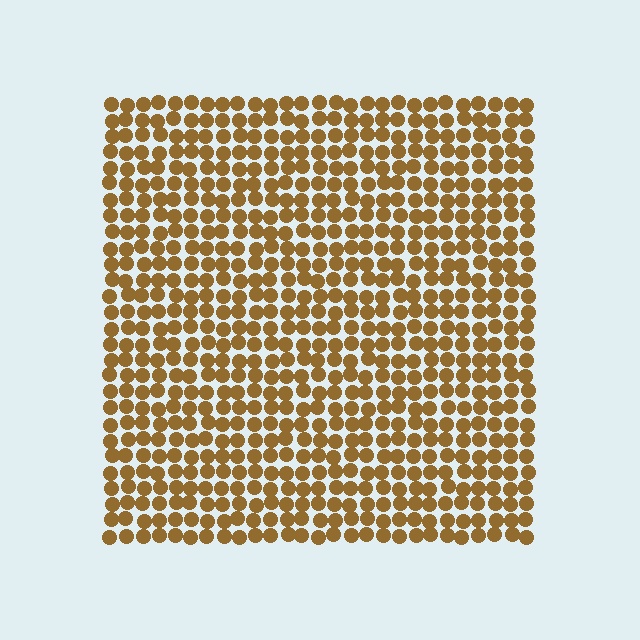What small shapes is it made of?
It is made of small circles.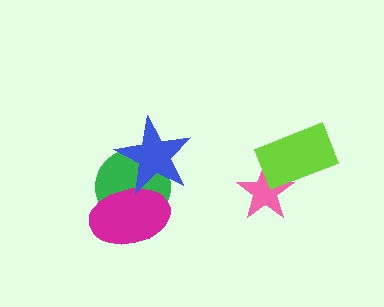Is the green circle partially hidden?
Yes, it is partially covered by another shape.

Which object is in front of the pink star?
The lime rectangle is in front of the pink star.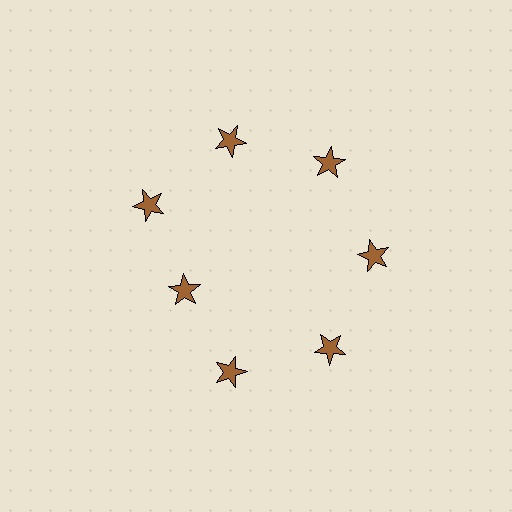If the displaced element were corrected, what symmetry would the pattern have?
It would have 7-fold rotational symmetry — the pattern would map onto itself every 51 degrees.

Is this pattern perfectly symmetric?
No. The 7 brown stars are arranged in a ring, but one element near the 8 o'clock position is pulled inward toward the center, breaking the 7-fold rotational symmetry.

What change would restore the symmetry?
The symmetry would be restored by moving it outward, back onto the ring so that all 7 stars sit at equal angles and equal distance from the center.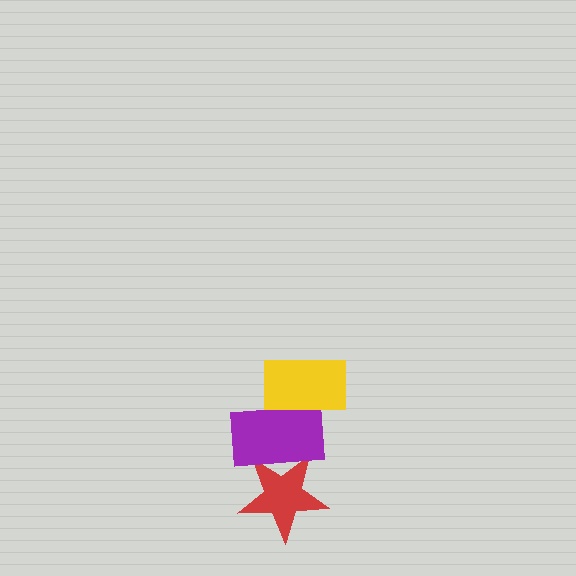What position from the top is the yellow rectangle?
The yellow rectangle is 1st from the top.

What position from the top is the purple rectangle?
The purple rectangle is 2nd from the top.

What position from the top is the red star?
The red star is 3rd from the top.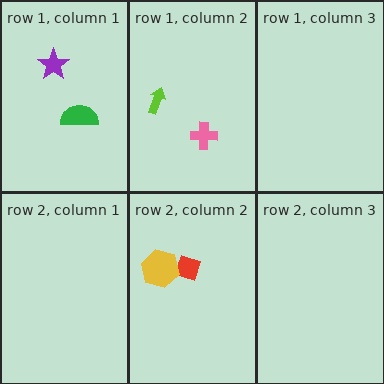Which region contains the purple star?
The row 1, column 1 region.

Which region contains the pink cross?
The row 1, column 2 region.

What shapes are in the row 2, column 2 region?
The red diamond, the yellow hexagon.